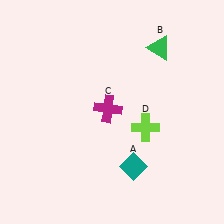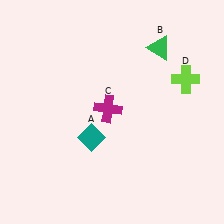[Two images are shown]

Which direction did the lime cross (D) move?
The lime cross (D) moved up.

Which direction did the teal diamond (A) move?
The teal diamond (A) moved left.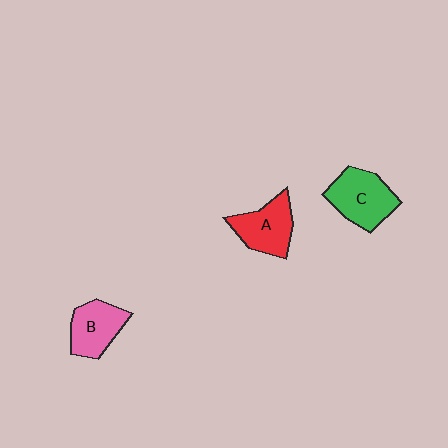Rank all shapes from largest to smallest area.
From largest to smallest: C (green), A (red), B (pink).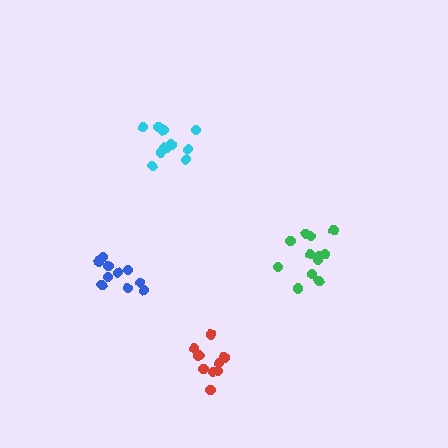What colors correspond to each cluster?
The clusters are colored: blue, red, cyan, green.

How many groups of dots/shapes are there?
There are 4 groups.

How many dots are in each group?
Group 1: 10 dots, Group 2: 10 dots, Group 3: 11 dots, Group 4: 12 dots (43 total).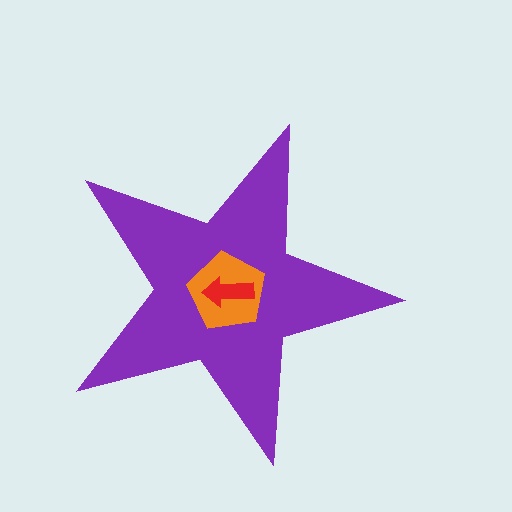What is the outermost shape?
The purple star.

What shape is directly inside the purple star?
The orange pentagon.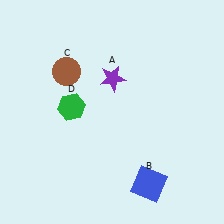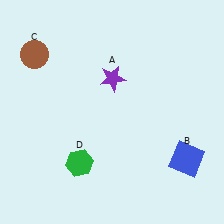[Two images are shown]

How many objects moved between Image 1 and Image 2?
3 objects moved between the two images.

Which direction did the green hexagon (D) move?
The green hexagon (D) moved down.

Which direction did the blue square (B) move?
The blue square (B) moved right.